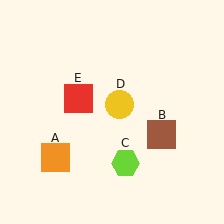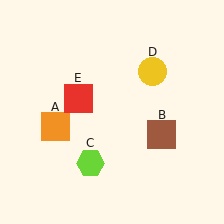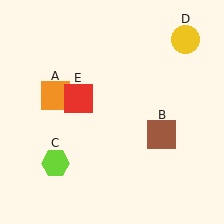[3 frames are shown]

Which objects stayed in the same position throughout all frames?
Brown square (object B) and red square (object E) remained stationary.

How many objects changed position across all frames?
3 objects changed position: orange square (object A), lime hexagon (object C), yellow circle (object D).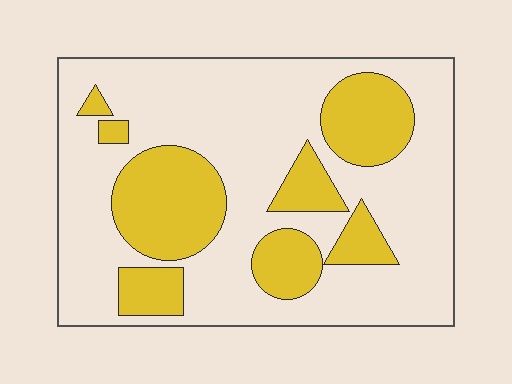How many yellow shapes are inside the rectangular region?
8.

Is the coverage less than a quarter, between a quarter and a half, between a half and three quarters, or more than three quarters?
Between a quarter and a half.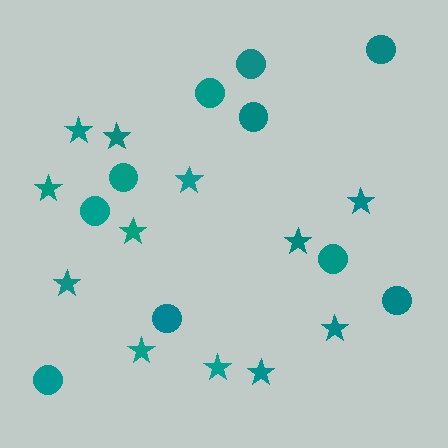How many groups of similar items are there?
There are 2 groups: one group of stars (12) and one group of circles (10).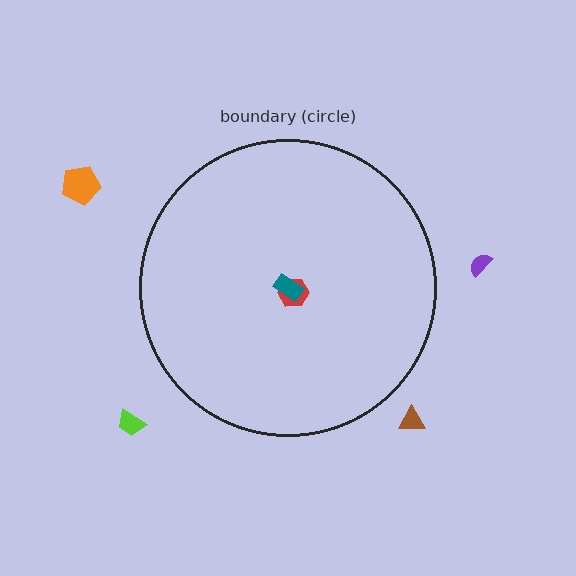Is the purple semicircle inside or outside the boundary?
Outside.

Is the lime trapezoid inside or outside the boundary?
Outside.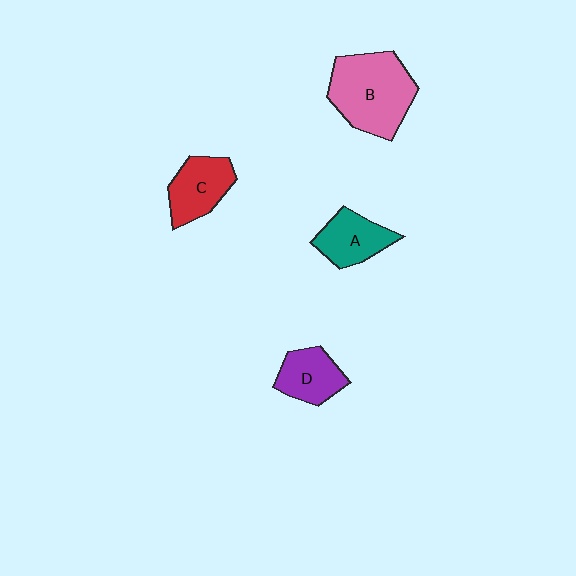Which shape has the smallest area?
Shape D (purple).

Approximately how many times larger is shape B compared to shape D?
Approximately 1.9 times.